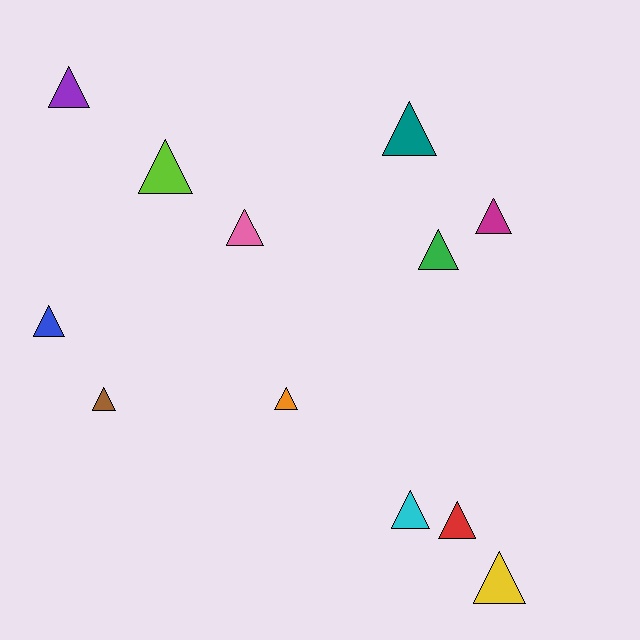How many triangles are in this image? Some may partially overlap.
There are 12 triangles.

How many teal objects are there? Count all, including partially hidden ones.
There is 1 teal object.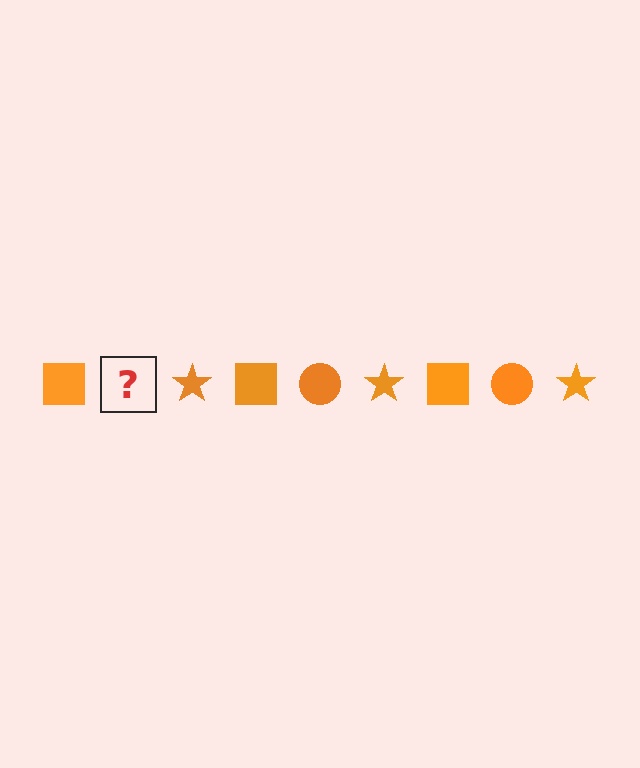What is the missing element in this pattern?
The missing element is an orange circle.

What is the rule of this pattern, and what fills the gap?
The rule is that the pattern cycles through square, circle, star shapes in orange. The gap should be filled with an orange circle.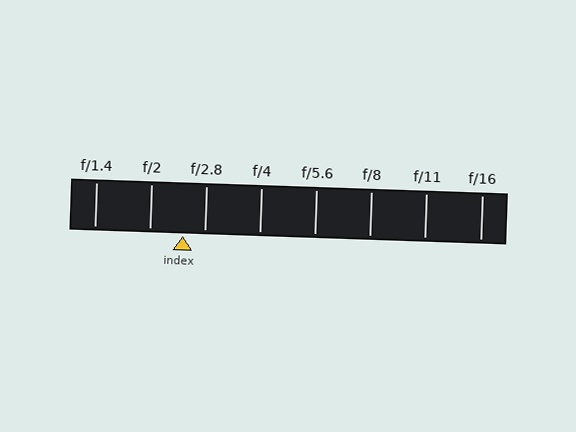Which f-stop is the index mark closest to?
The index mark is closest to f/2.8.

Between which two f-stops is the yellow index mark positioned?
The index mark is between f/2 and f/2.8.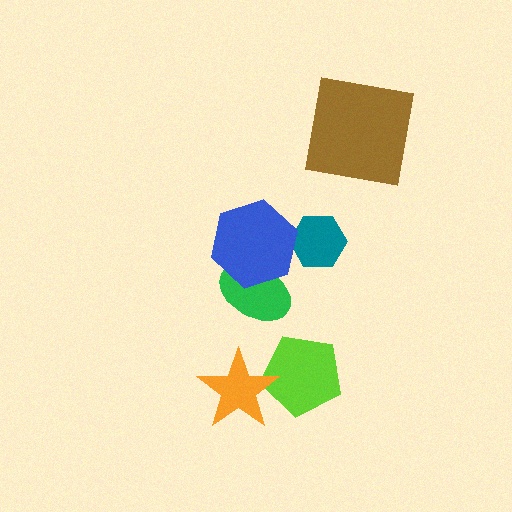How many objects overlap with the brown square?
0 objects overlap with the brown square.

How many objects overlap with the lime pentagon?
1 object overlaps with the lime pentagon.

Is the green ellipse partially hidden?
Yes, it is partially covered by another shape.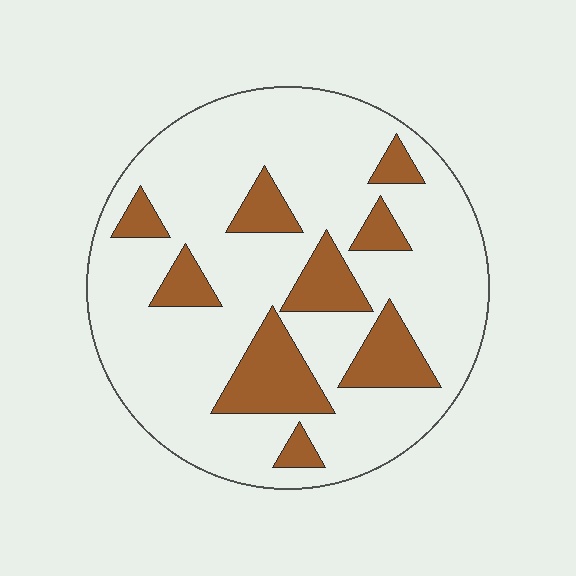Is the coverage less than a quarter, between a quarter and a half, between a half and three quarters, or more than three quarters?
Less than a quarter.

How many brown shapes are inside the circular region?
9.